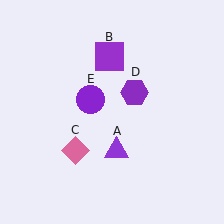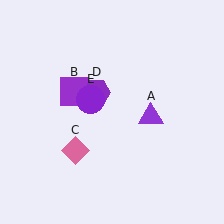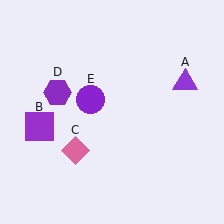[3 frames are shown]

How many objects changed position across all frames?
3 objects changed position: purple triangle (object A), purple square (object B), purple hexagon (object D).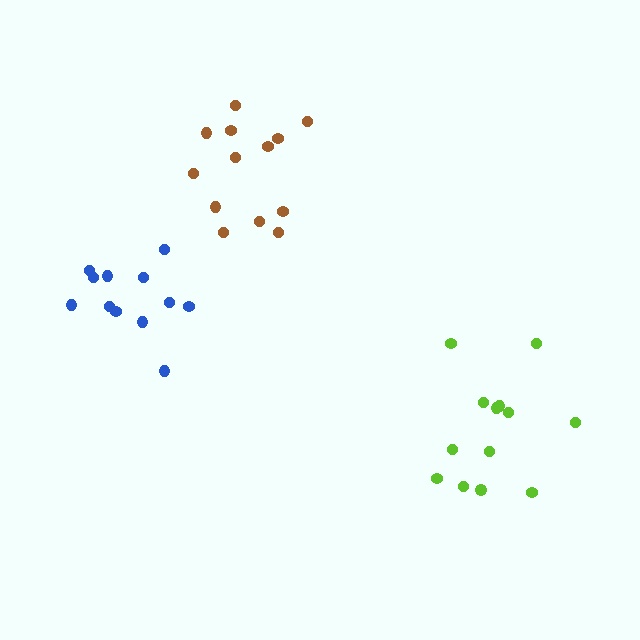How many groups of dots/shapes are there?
There are 3 groups.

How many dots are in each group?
Group 1: 13 dots, Group 2: 13 dots, Group 3: 12 dots (38 total).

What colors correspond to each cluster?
The clusters are colored: brown, lime, blue.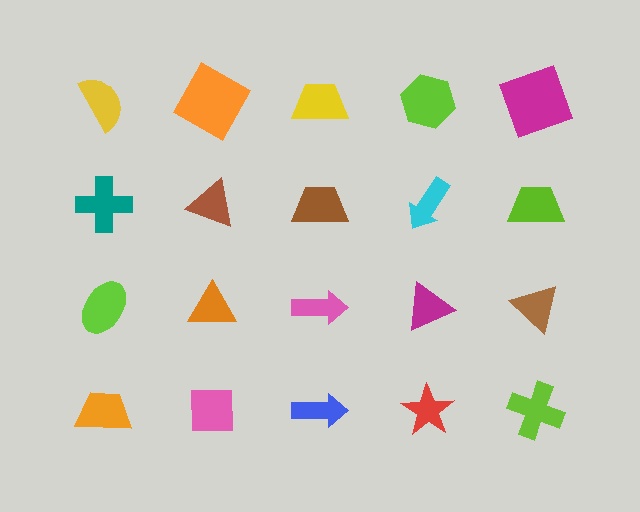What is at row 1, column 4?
A lime hexagon.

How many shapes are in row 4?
5 shapes.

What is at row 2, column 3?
A brown trapezoid.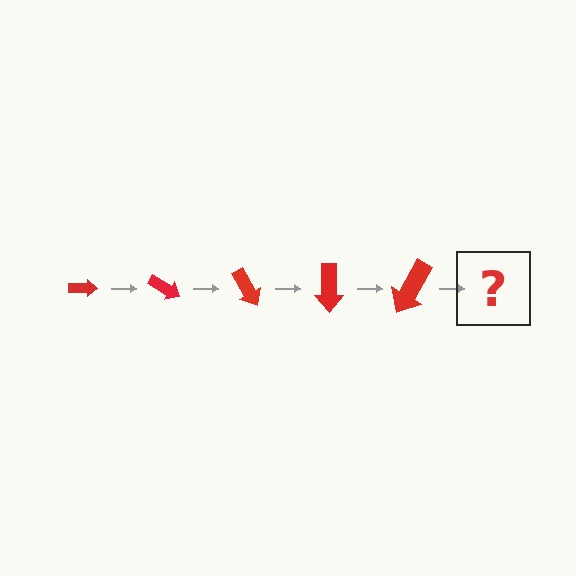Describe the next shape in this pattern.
It should be an arrow, larger than the previous one and rotated 150 degrees from the start.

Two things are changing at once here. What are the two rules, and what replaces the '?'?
The two rules are that the arrow grows larger each step and it rotates 30 degrees each step. The '?' should be an arrow, larger than the previous one and rotated 150 degrees from the start.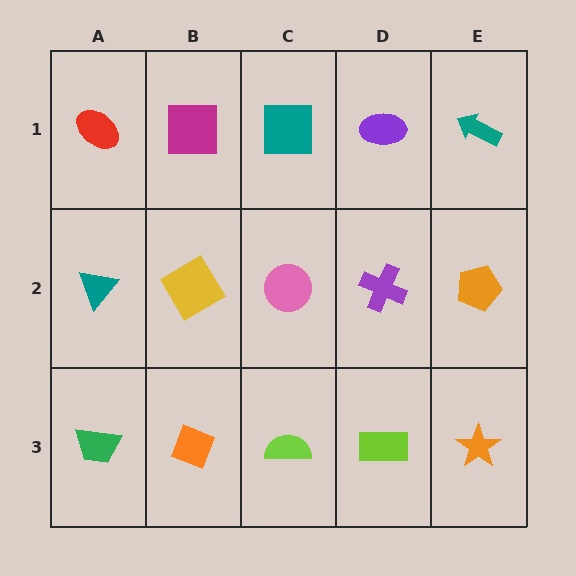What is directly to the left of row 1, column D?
A teal square.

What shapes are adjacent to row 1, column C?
A pink circle (row 2, column C), a magenta square (row 1, column B), a purple ellipse (row 1, column D).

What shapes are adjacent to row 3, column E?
An orange pentagon (row 2, column E), a lime rectangle (row 3, column D).